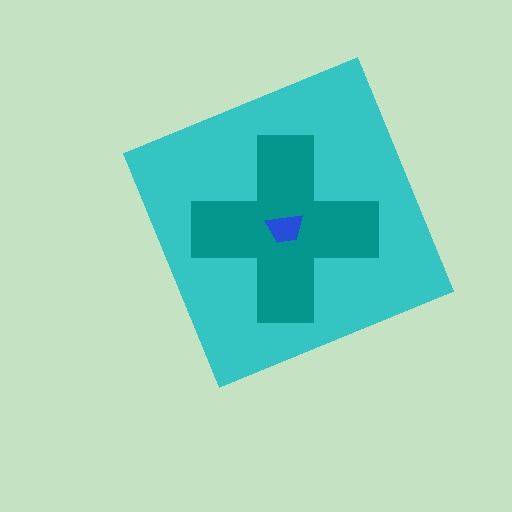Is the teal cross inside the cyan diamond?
Yes.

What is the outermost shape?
The cyan diamond.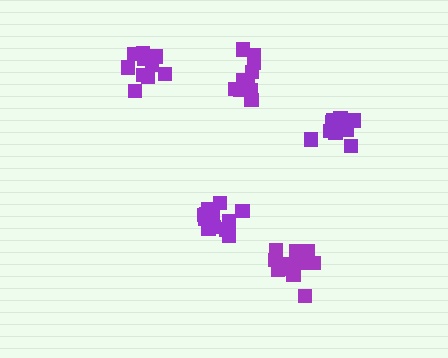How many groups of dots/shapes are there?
There are 5 groups.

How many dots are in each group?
Group 1: 10 dots, Group 2: 13 dots, Group 3: 13 dots, Group 4: 12 dots, Group 5: 11 dots (59 total).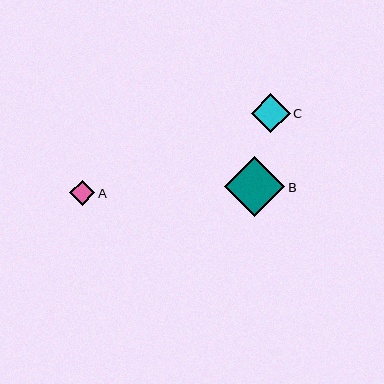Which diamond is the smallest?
Diamond A is the smallest with a size of approximately 26 pixels.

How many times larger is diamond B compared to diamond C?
Diamond B is approximately 1.6 times the size of diamond C.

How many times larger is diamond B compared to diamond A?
Diamond B is approximately 2.4 times the size of diamond A.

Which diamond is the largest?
Diamond B is the largest with a size of approximately 61 pixels.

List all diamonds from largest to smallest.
From largest to smallest: B, C, A.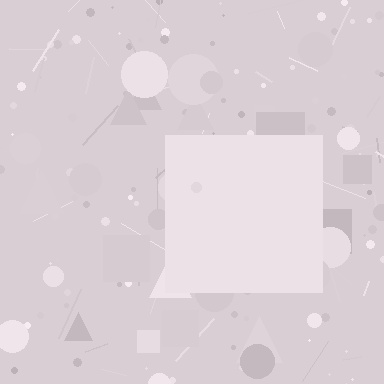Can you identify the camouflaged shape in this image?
The camouflaged shape is a square.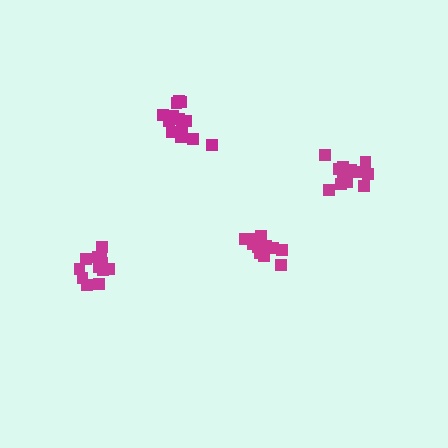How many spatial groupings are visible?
There are 4 spatial groupings.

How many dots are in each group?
Group 1: 14 dots, Group 2: 16 dots, Group 3: 14 dots, Group 4: 13 dots (57 total).